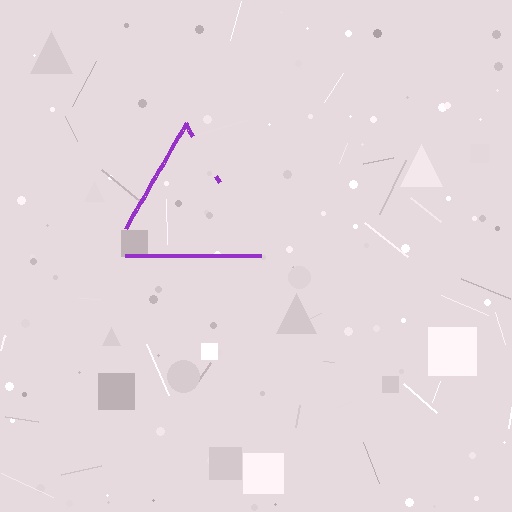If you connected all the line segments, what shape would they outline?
They would outline a triangle.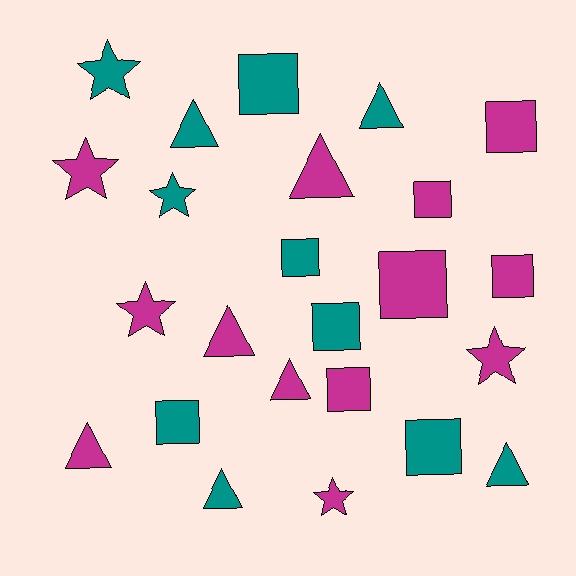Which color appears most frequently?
Magenta, with 13 objects.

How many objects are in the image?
There are 24 objects.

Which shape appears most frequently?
Square, with 10 objects.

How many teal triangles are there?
There are 4 teal triangles.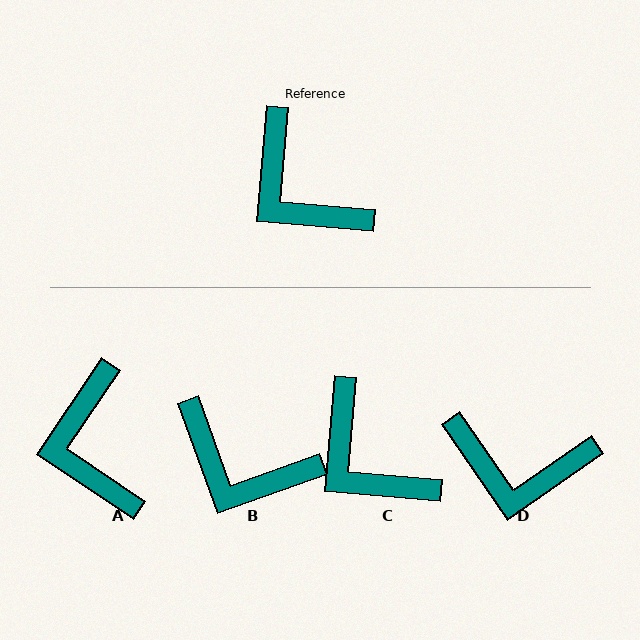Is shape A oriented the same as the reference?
No, it is off by about 29 degrees.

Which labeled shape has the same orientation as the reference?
C.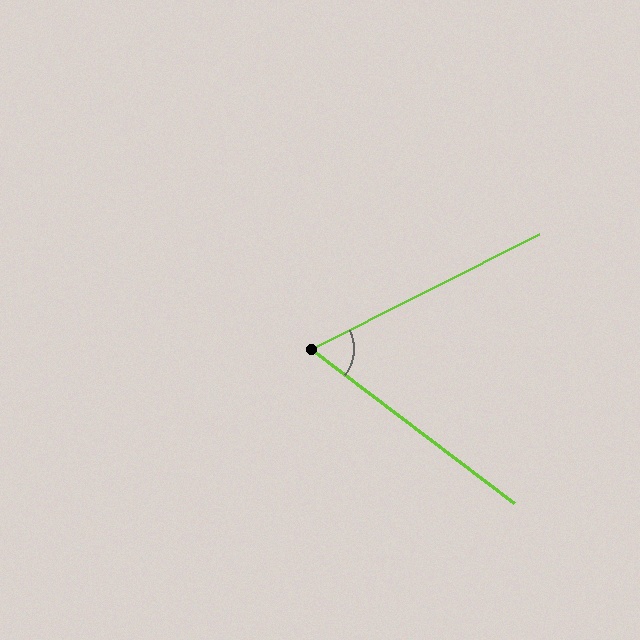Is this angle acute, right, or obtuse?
It is acute.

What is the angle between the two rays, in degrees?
Approximately 64 degrees.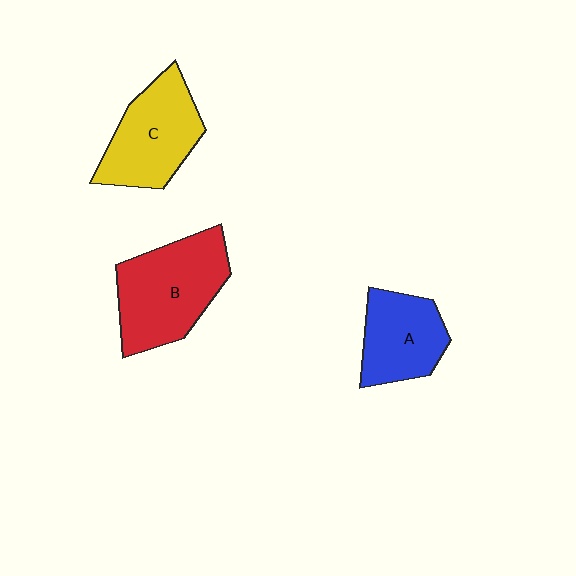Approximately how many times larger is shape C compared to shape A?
Approximately 1.2 times.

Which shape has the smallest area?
Shape A (blue).